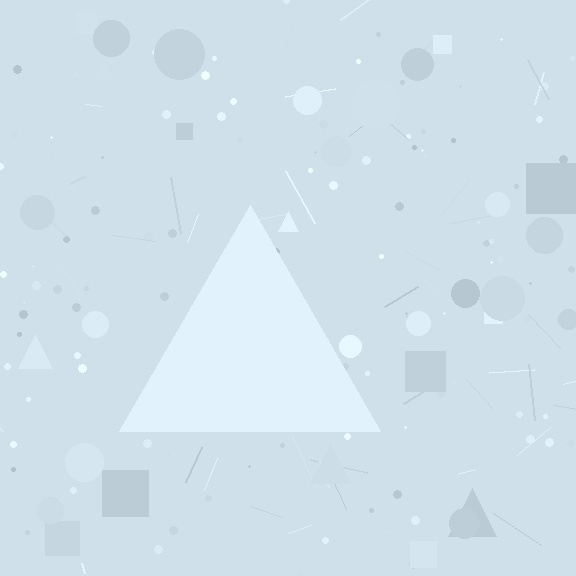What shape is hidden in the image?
A triangle is hidden in the image.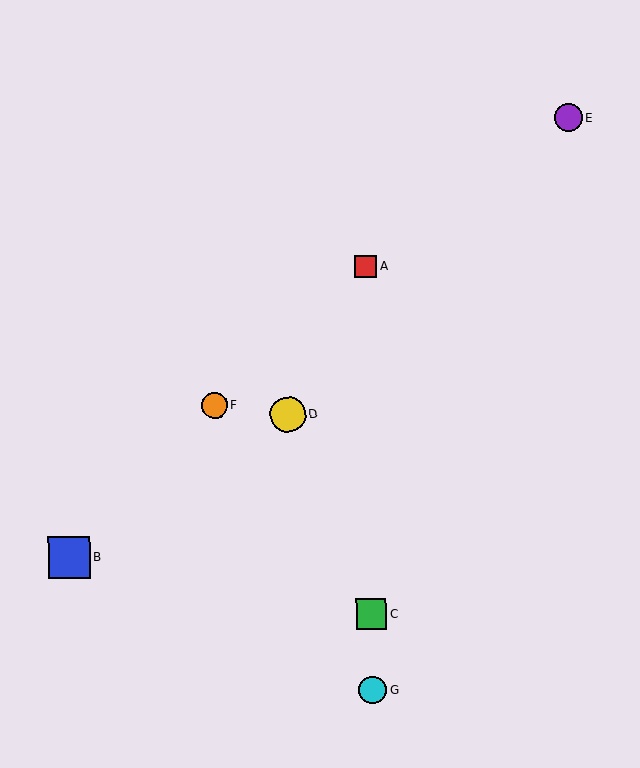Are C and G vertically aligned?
Yes, both are at x≈371.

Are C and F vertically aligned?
No, C is at x≈371 and F is at x≈215.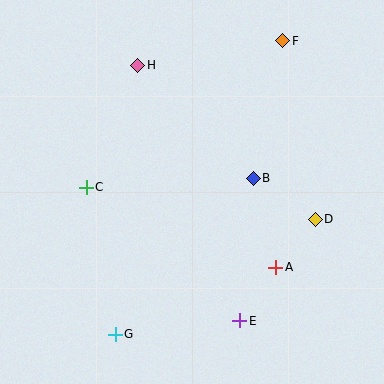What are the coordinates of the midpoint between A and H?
The midpoint between A and H is at (207, 166).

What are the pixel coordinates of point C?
Point C is at (86, 187).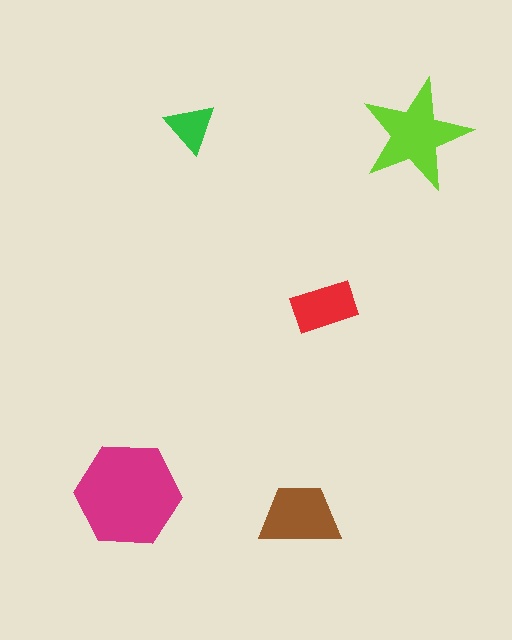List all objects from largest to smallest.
The magenta hexagon, the lime star, the brown trapezoid, the red rectangle, the green triangle.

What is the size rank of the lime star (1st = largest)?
2nd.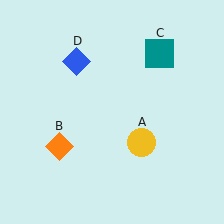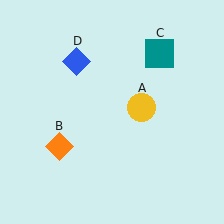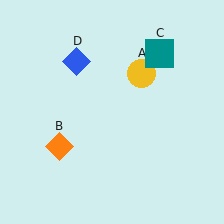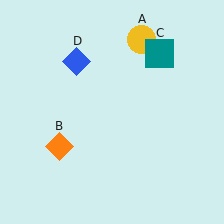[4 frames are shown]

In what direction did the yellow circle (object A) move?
The yellow circle (object A) moved up.